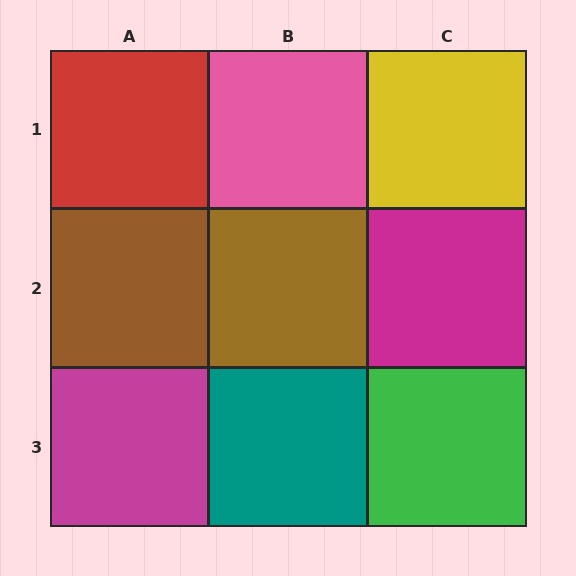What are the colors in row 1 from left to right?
Red, pink, yellow.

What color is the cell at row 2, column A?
Brown.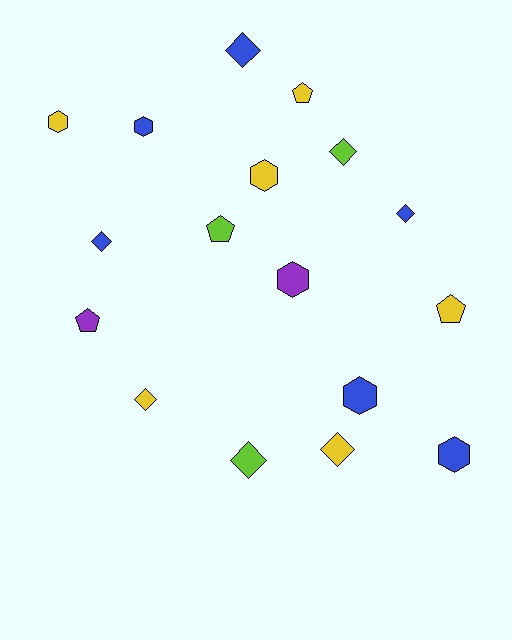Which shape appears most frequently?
Diamond, with 7 objects.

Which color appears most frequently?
Blue, with 6 objects.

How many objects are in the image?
There are 17 objects.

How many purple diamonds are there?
There are no purple diamonds.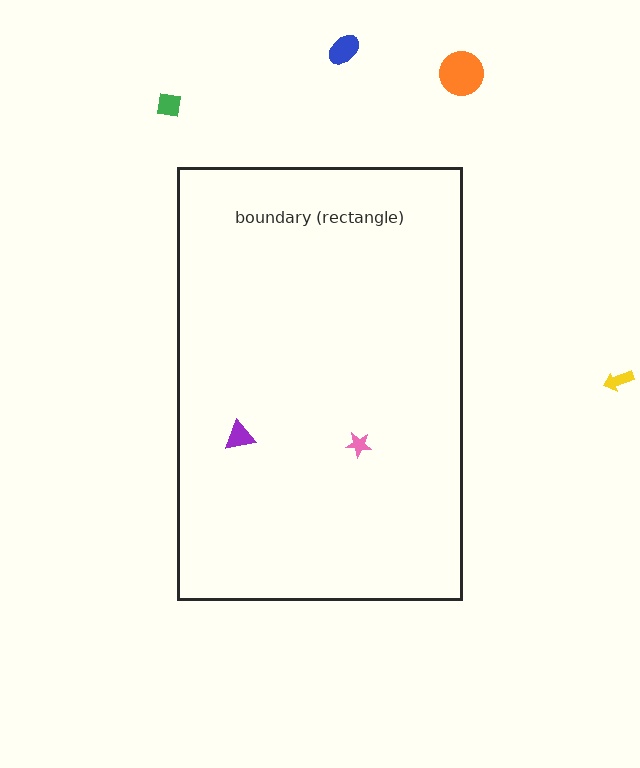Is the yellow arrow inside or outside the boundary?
Outside.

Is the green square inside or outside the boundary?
Outside.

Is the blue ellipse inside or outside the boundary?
Outside.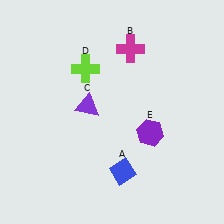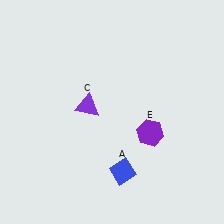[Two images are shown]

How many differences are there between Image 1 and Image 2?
There are 2 differences between the two images.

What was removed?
The lime cross (D), the magenta cross (B) were removed in Image 2.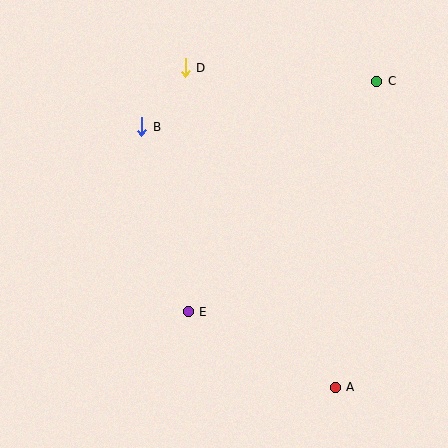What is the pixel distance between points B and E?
The distance between B and E is 191 pixels.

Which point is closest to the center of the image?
Point E at (188, 312) is closest to the center.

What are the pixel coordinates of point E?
Point E is at (188, 312).